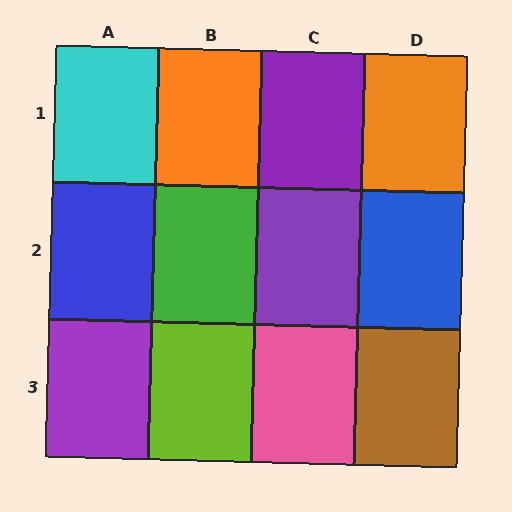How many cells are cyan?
1 cell is cyan.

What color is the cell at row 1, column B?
Orange.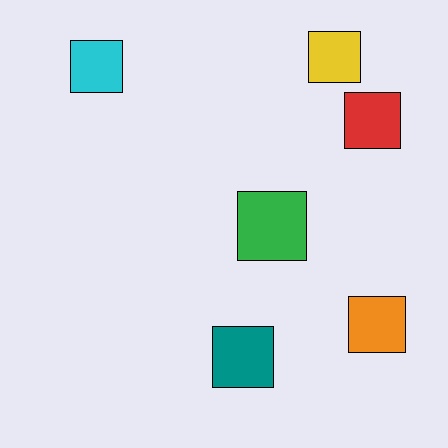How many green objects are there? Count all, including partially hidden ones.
There is 1 green object.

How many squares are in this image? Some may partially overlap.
There are 6 squares.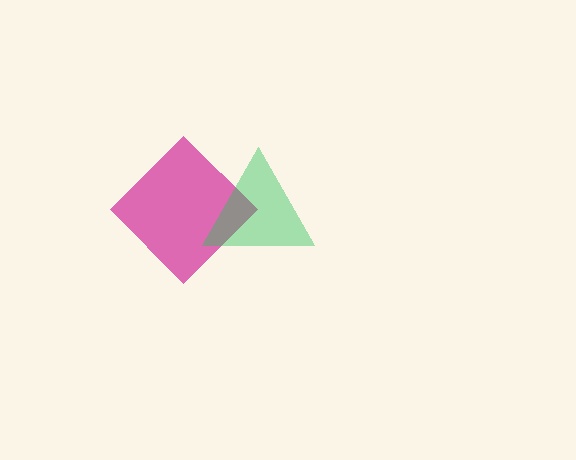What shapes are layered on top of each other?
The layered shapes are: a magenta diamond, a green triangle.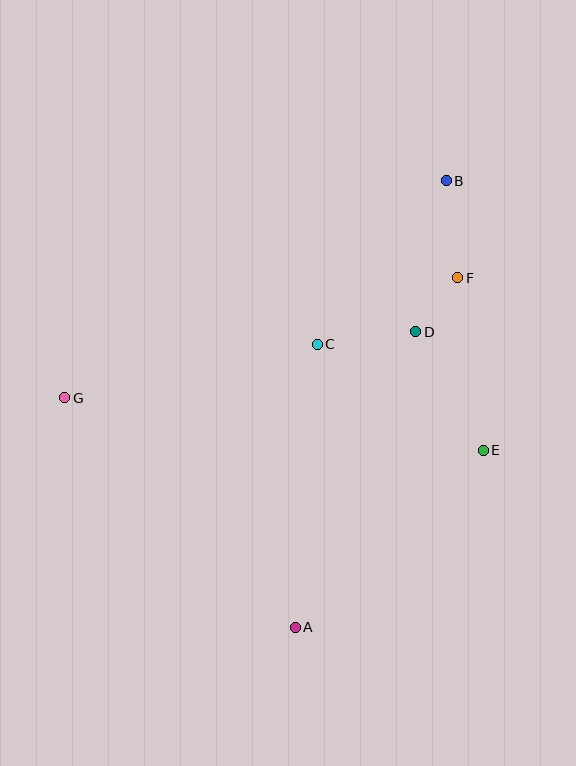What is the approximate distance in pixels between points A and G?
The distance between A and G is approximately 325 pixels.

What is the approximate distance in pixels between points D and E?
The distance between D and E is approximately 136 pixels.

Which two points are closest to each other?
Points D and F are closest to each other.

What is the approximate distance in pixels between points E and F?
The distance between E and F is approximately 175 pixels.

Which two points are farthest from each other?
Points A and B are farthest from each other.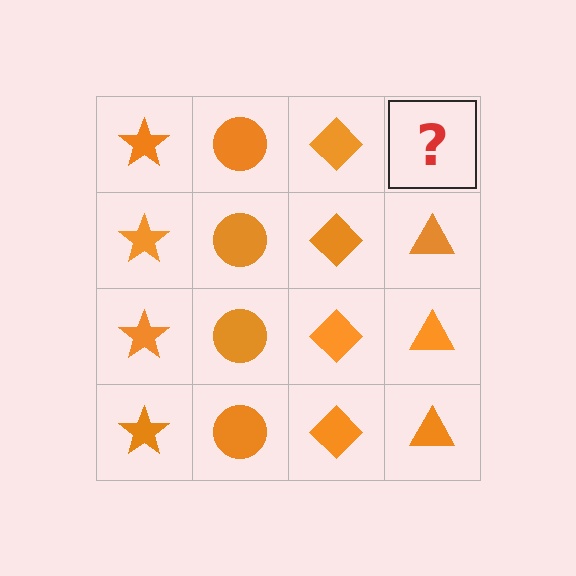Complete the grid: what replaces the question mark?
The question mark should be replaced with an orange triangle.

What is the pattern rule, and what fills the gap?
The rule is that each column has a consistent shape. The gap should be filled with an orange triangle.